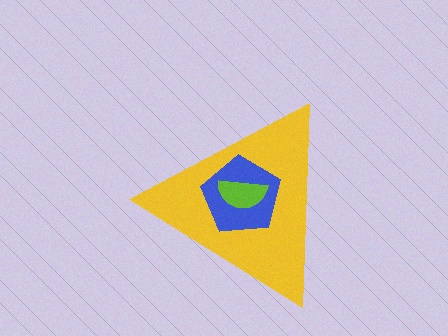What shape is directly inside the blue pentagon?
The lime semicircle.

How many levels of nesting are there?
3.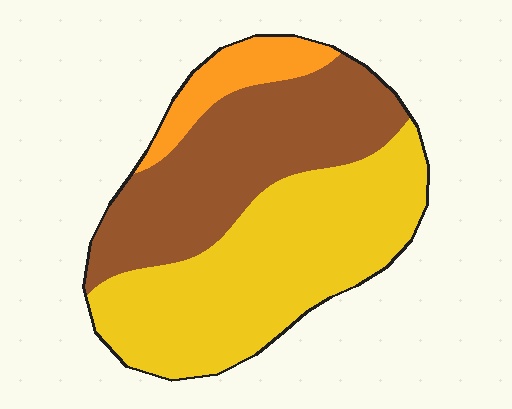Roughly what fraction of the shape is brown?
Brown covers roughly 40% of the shape.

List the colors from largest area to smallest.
From largest to smallest: yellow, brown, orange.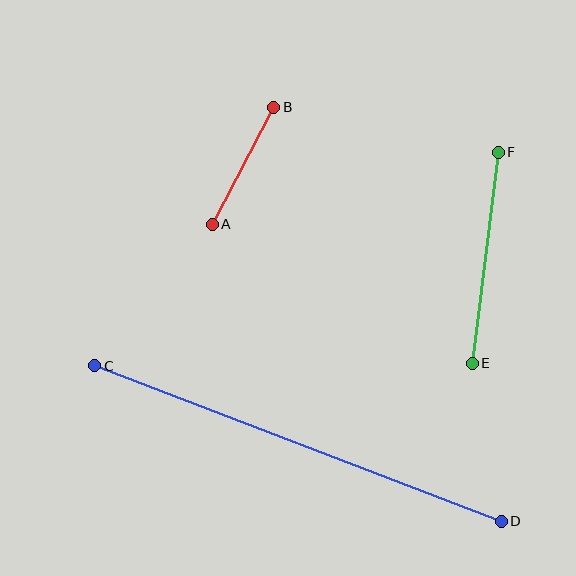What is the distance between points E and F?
The distance is approximately 212 pixels.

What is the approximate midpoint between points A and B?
The midpoint is at approximately (243, 166) pixels.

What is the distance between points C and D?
The distance is approximately 435 pixels.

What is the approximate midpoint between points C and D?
The midpoint is at approximately (298, 444) pixels.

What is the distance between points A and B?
The distance is approximately 133 pixels.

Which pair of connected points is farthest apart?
Points C and D are farthest apart.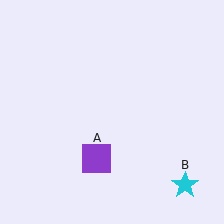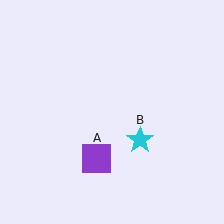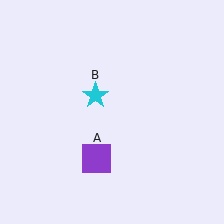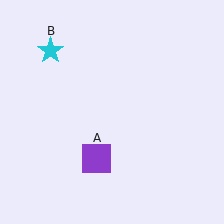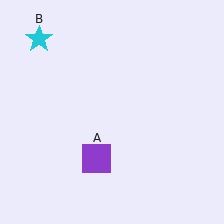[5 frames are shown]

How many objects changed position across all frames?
1 object changed position: cyan star (object B).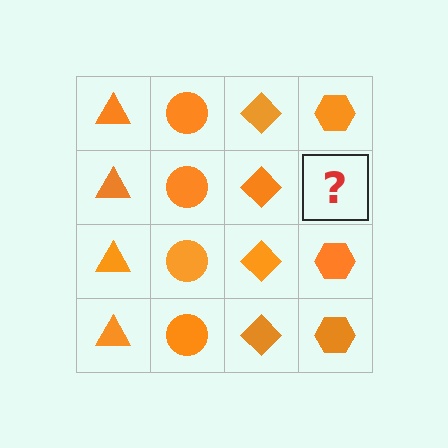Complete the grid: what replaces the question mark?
The question mark should be replaced with an orange hexagon.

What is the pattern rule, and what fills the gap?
The rule is that each column has a consistent shape. The gap should be filled with an orange hexagon.